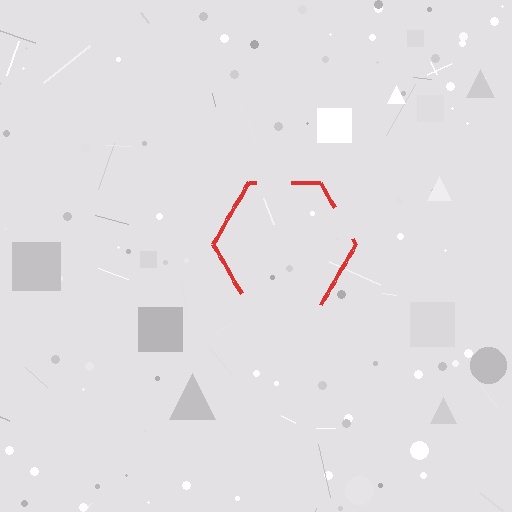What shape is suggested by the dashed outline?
The dashed outline suggests a hexagon.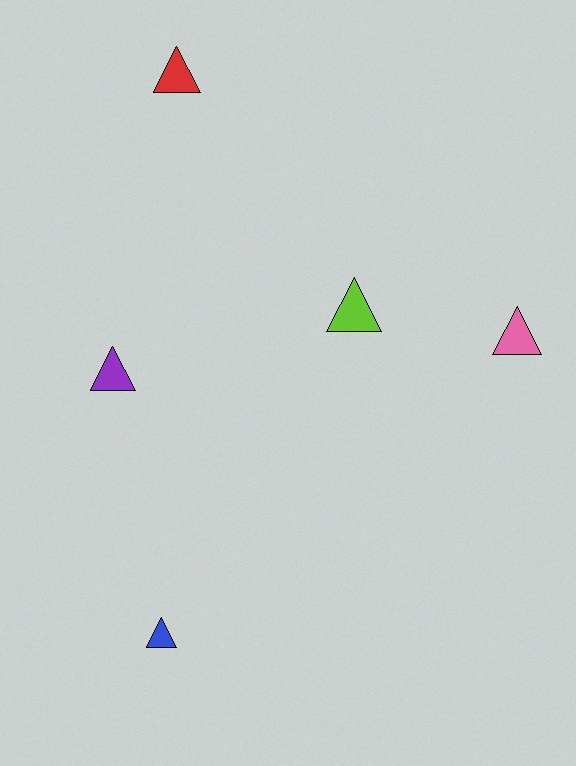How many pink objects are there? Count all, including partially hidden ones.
There is 1 pink object.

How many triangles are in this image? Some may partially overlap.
There are 5 triangles.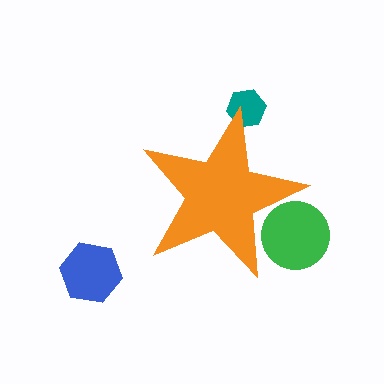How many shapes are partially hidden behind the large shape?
2 shapes are partially hidden.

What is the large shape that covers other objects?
An orange star.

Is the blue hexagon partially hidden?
No, the blue hexagon is fully visible.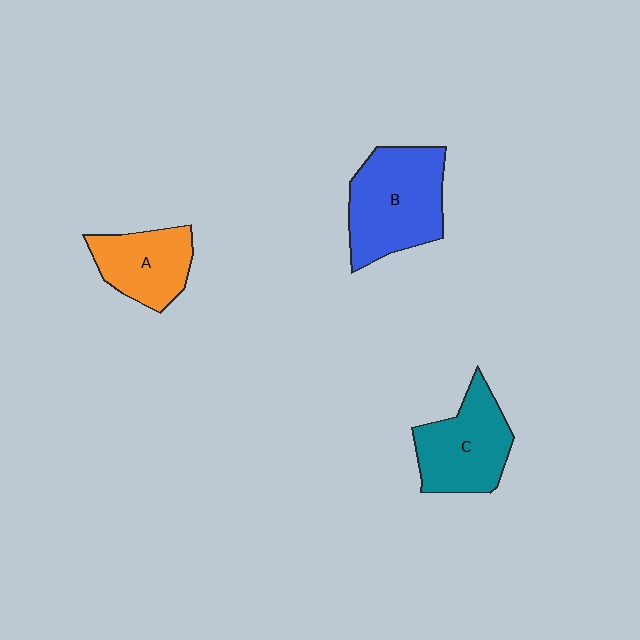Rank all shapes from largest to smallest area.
From largest to smallest: B (blue), C (teal), A (orange).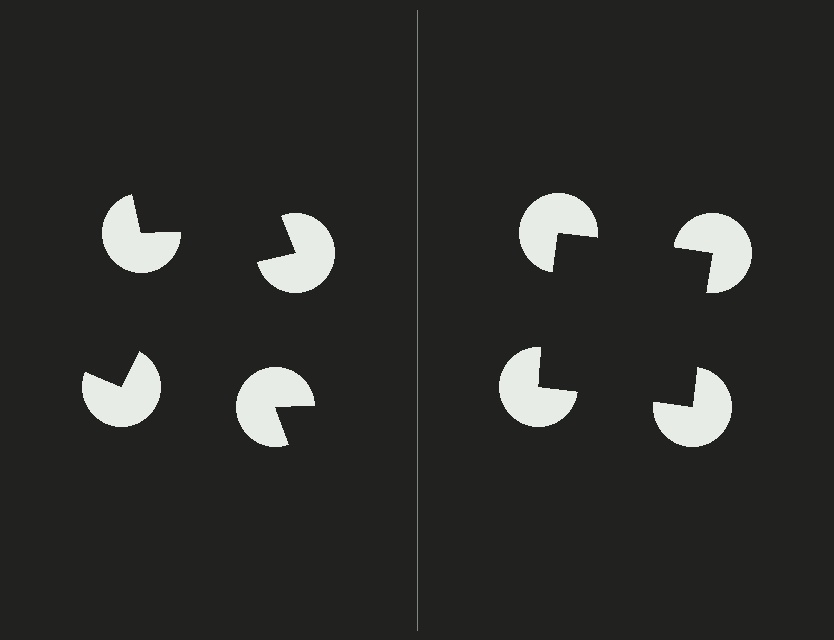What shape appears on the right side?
An illusory square.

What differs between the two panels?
The pac-man discs are positioned identically on both sides; only the wedge orientations differ. On the right they align to a square; on the left they are misaligned.